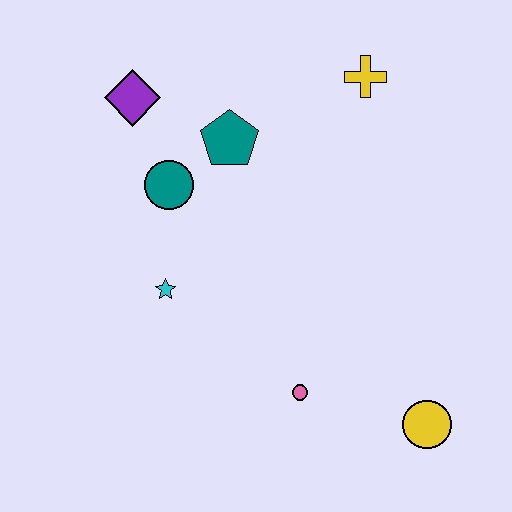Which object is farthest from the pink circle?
The purple diamond is farthest from the pink circle.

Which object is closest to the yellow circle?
The pink circle is closest to the yellow circle.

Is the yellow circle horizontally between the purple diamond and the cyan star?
No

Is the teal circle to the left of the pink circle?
Yes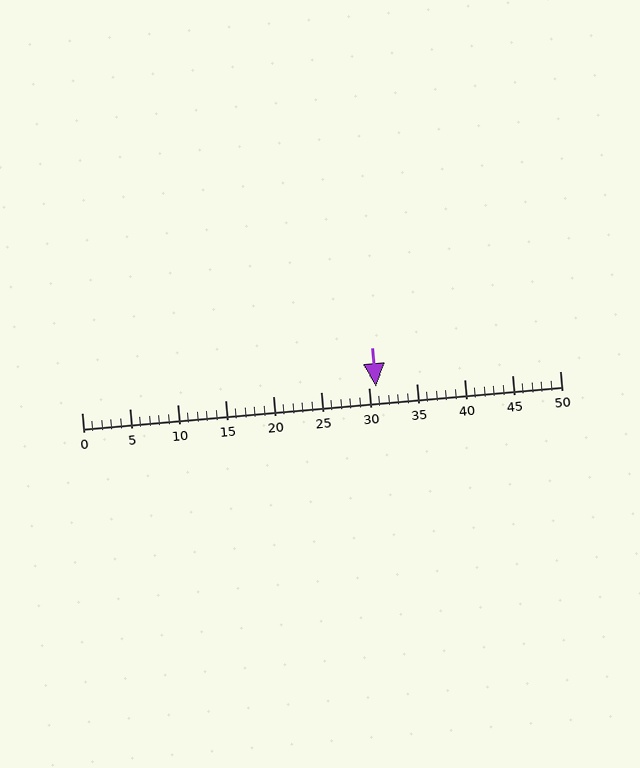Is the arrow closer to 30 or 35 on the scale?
The arrow is closer to 30.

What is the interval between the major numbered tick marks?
The major tick marks are spaced 5 units apart.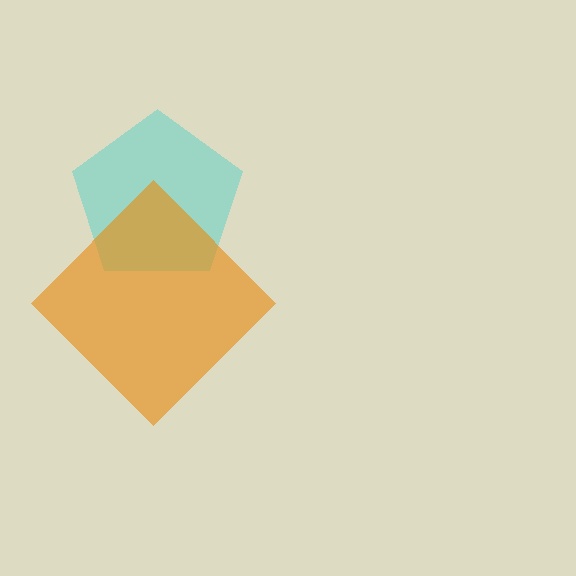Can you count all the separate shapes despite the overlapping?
Yes, there are 2 separate shapes.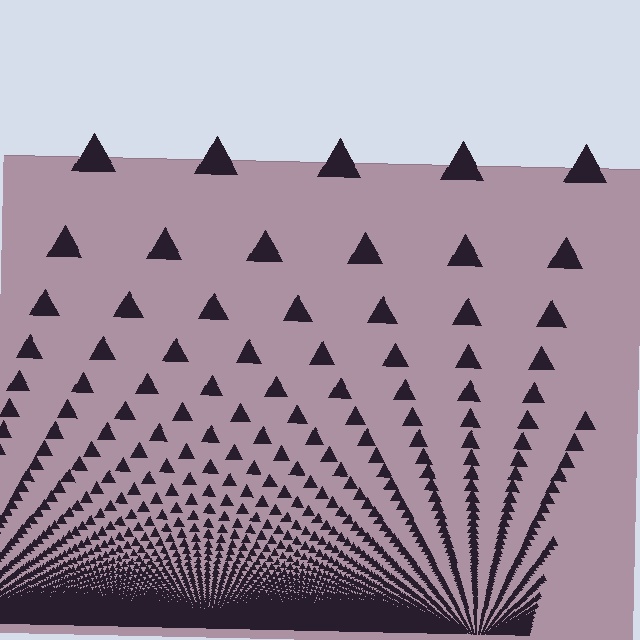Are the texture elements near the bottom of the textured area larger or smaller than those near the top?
Smaller. The gradient is inverted — elements near the bottom are smaller and denser.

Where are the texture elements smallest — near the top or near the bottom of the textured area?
Near the bottom.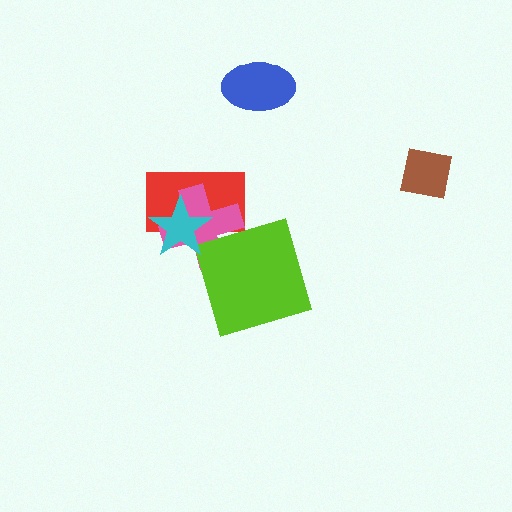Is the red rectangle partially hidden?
Yes, it is partially covered by another shape.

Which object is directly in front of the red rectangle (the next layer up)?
The pink cross is directly in front of the red rectangle.